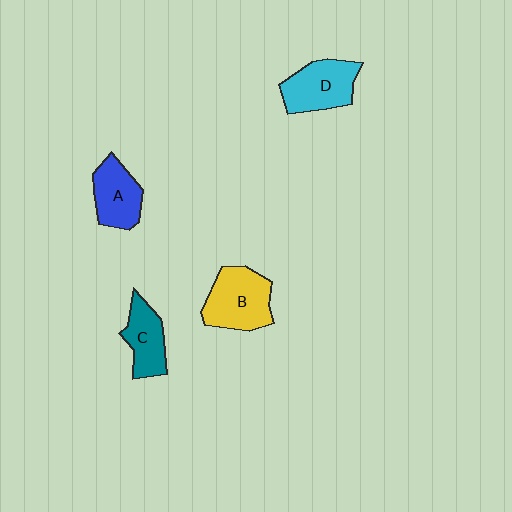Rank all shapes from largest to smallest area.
From largest to smallest: B (yellow), D (cyan), A (blue), C (teal).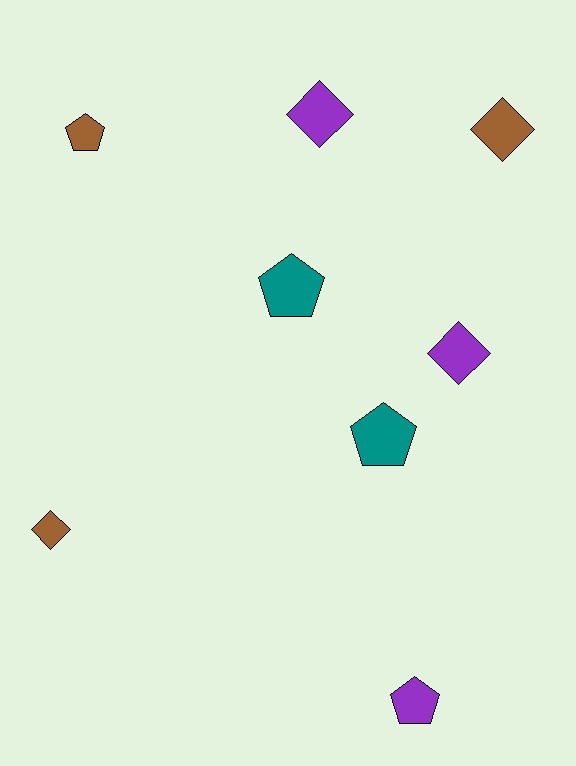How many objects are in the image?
There are 8 objects.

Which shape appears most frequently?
Pentagon, with 4 objects.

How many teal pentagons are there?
There are 2 teal pentagons.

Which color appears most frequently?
Brown, with 3 objects.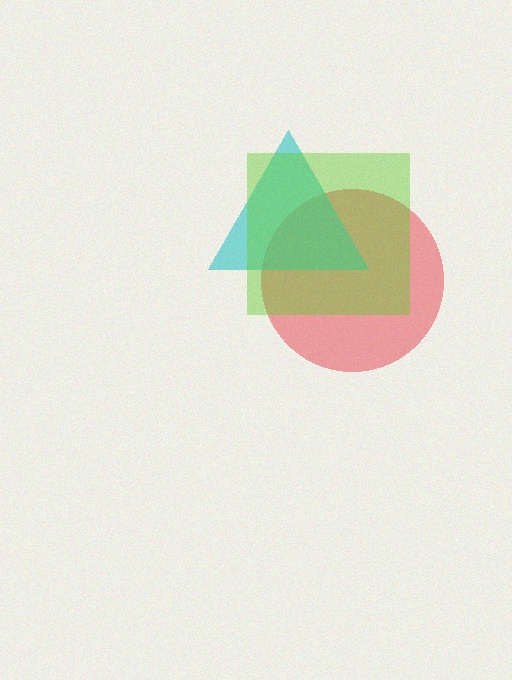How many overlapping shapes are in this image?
There are 3 overlapping shapes in the image.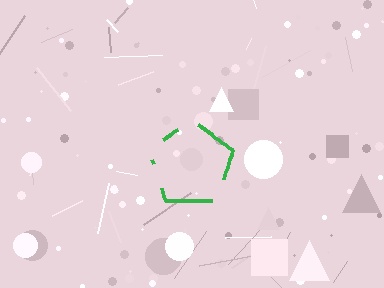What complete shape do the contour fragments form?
The contour fragments form a pentagon.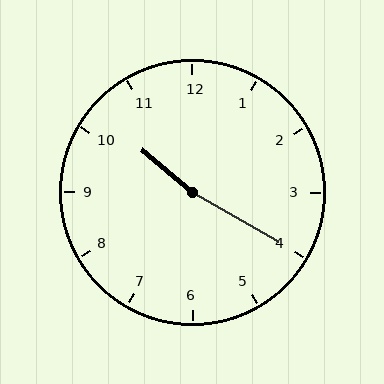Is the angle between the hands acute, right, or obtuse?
It is obtuse.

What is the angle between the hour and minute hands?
Approximately 170 degrees.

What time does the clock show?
10:20.